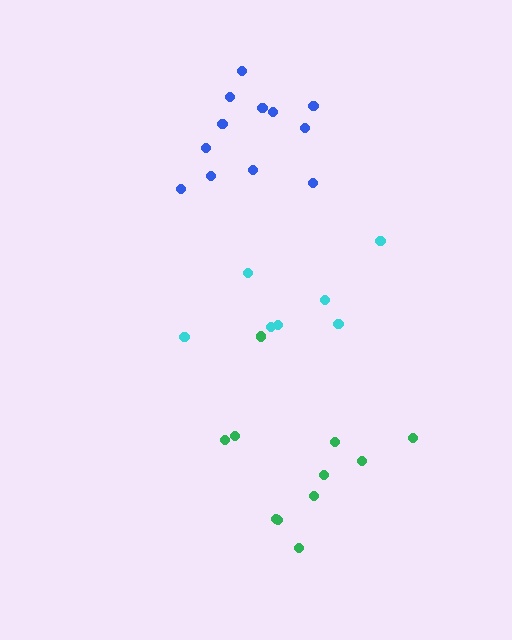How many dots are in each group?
Group 1: 7 dots, Group 2: 11 dots, Group 3: 12 dots (30 total).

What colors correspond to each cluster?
The clusters are colored: cyan, green, blue.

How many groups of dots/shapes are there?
There are 3 groups.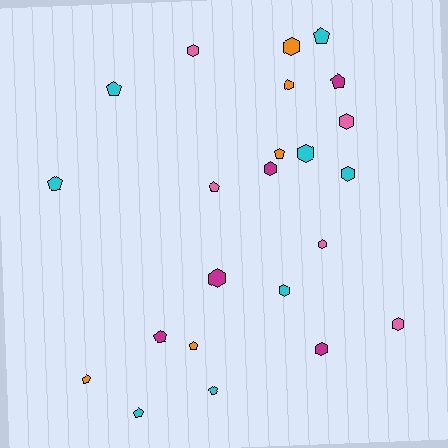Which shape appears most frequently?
Hexagon, with 12 objects.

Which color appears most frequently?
Cyan, with 8 objects.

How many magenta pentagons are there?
There are 2 magenta pentagons.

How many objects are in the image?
There are 23 objects.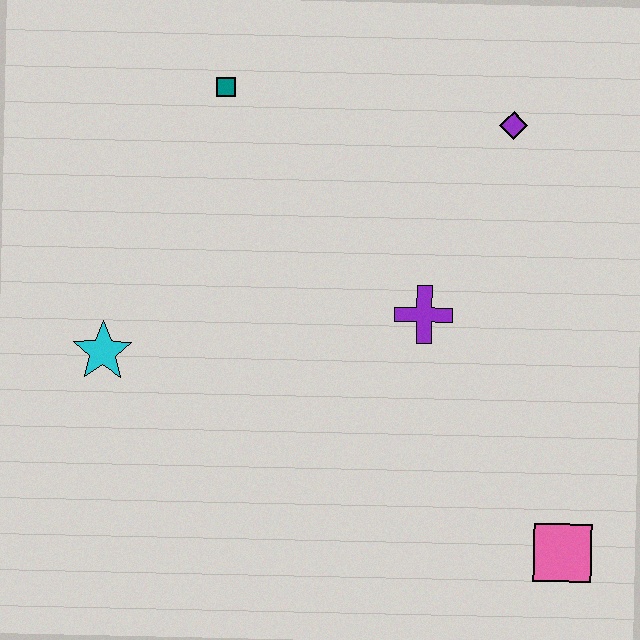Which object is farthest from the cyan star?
The pink square is farthest from the cyan star.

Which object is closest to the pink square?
The purple cross is closest to the pink square.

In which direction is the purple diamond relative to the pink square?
The purple diamond is above the pink square.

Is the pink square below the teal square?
Yes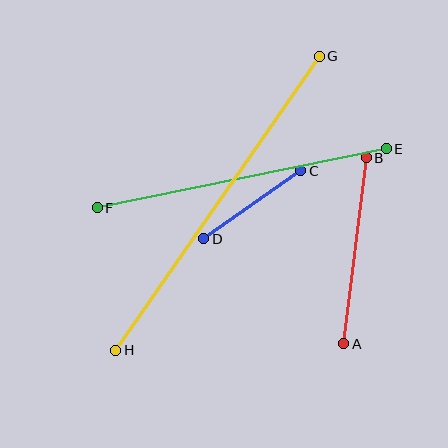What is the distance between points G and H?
The distance is approximately 357 pixels.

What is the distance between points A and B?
The distance is approximately 187 pixels.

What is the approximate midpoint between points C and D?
The midpoint is at approximately (252, 205) pixels.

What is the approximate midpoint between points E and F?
The midpoint is at approximately (242, 178) pixels.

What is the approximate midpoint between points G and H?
The midpoint is at approximately (218, 203) pixels.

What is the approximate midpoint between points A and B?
The midpoint is at approximately (355, 251) pixels.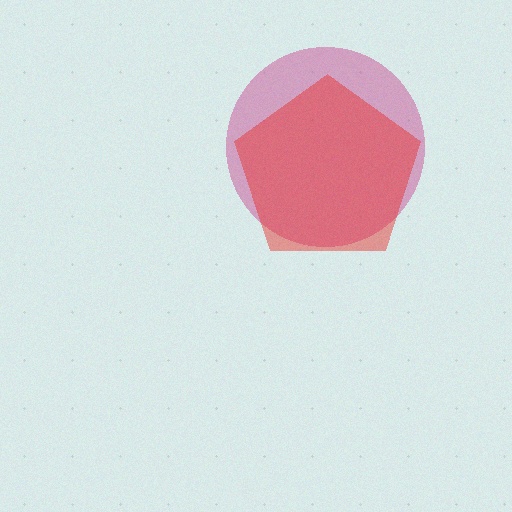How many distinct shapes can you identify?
There are 2 distinct shapes: a magenta circle, a red pentagon.